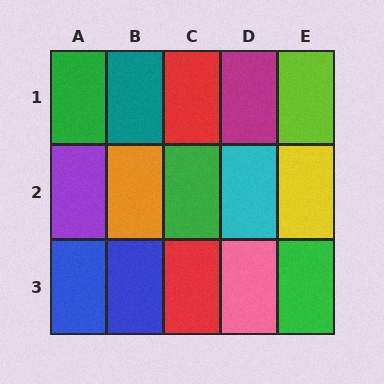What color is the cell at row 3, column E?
Green.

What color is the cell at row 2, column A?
Purple.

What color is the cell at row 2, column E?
Yellow.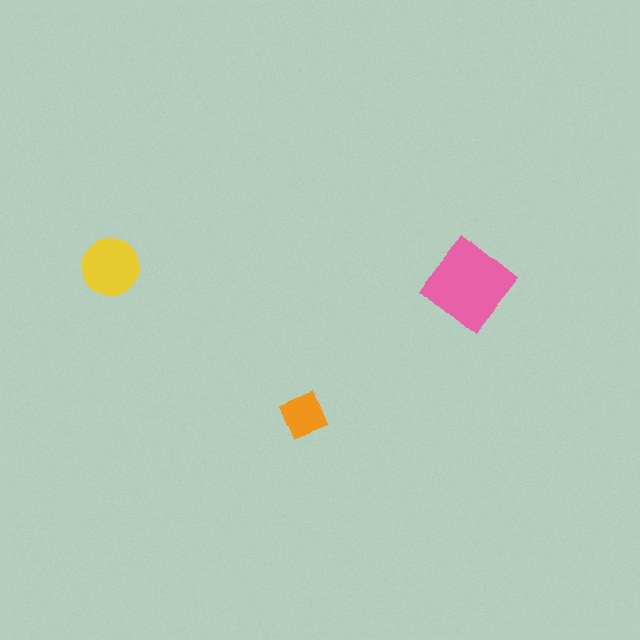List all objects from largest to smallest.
The pink diamond, the yellow circle, the orange square.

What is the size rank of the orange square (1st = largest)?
3rd.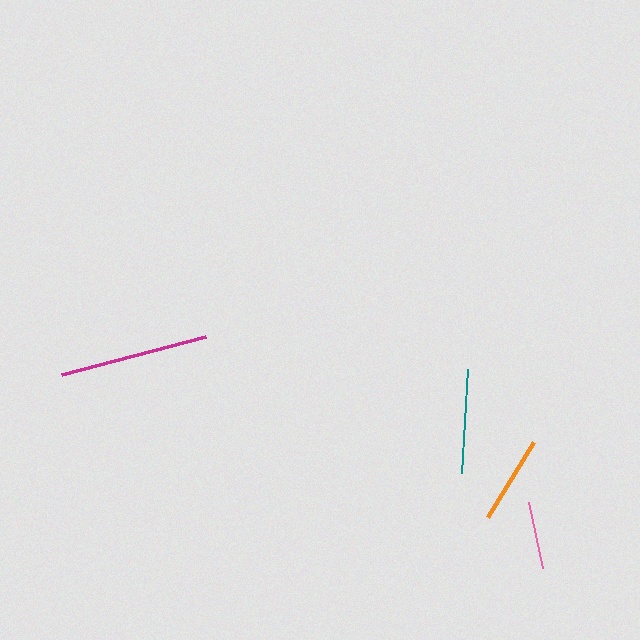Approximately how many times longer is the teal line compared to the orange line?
The teal line is approximately 1.2 times the length of the orange line.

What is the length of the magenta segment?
The magenta segment is approximately 149 pixels long.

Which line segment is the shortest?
The pink line is the shortest at approximately 67 pixels.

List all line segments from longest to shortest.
From longest to shortest: magenta, teal, orange, pink.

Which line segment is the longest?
The magenta line is the longest at approximately 149 pixels.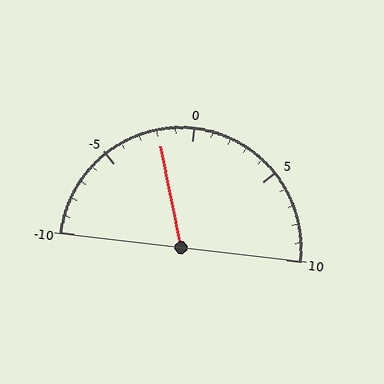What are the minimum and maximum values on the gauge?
The gauge ranges from -10 to 10.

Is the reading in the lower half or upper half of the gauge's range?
The reading is in the lower half of the range (-10 to 10).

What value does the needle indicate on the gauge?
The needle indicates approximately -2.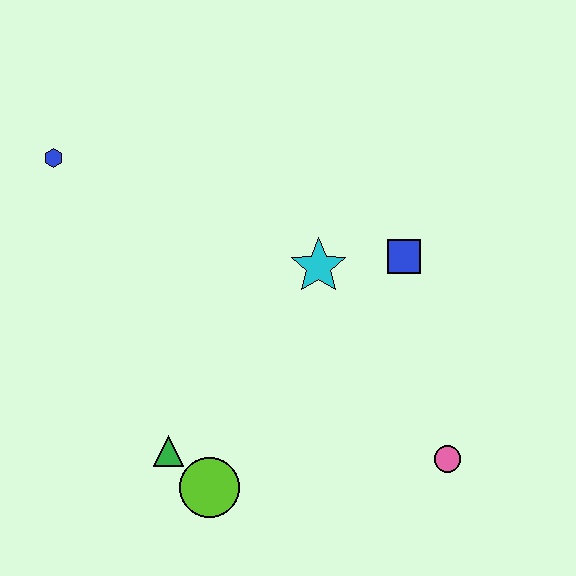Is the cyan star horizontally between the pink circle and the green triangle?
Yes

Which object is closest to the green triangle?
The lime circle is closest to the green triangle.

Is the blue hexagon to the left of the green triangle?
Yes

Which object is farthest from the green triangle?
The blue hexagon is farthest from the green triangle.